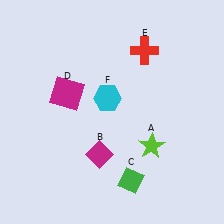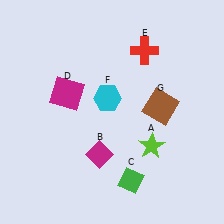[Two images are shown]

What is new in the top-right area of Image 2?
A brown square (G) was added in the top-right area of Image 2.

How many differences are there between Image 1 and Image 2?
There is 1 difference between the two images.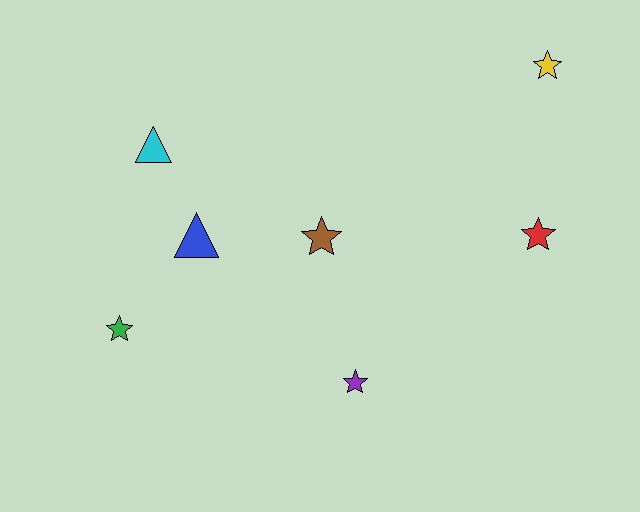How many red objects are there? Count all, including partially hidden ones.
There is 1 red object.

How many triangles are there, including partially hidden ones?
There are 2 triangles.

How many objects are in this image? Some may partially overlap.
There are 7 objects.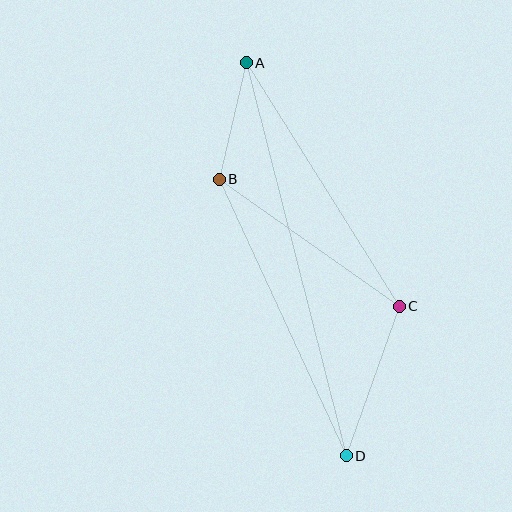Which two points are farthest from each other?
Points A and D are farthest from each other.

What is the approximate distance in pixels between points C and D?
The distance between C and D is approximately 158 pixels.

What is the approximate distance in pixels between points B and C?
The distance between B and C is approximately 221 pixels.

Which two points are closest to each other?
Points A and B are closest to each other.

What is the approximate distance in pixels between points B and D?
The distance between B and D is approximately 304 pixels.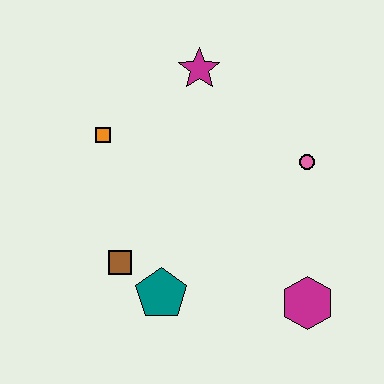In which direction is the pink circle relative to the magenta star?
The pink circle is to the right of the magenta star.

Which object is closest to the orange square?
The magenta star is closest to the orange square.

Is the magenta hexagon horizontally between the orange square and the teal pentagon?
No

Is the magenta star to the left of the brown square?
No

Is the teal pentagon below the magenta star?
Yes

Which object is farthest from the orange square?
The magenta hexagon is farthest from the orange square.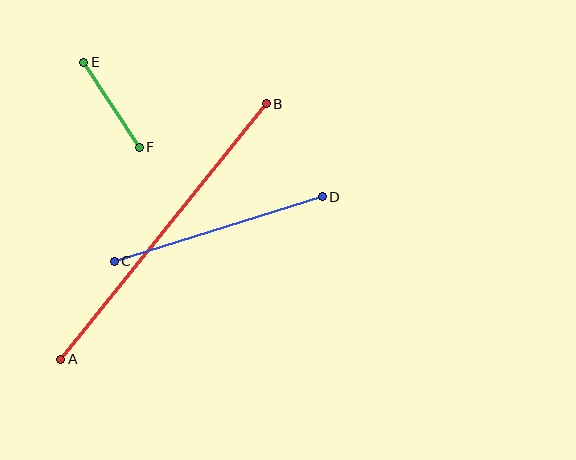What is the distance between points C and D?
The distance is approximately 218 pixels.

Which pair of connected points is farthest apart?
Points A and B are farthest apart.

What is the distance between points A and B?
The distance is approximately 328 pixels.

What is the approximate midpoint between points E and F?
The midpoint is at approximately (111, 105) pixels.